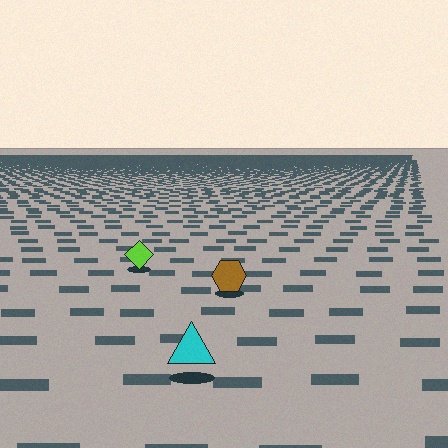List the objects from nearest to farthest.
From nearest to farthest: the cyan triangle, the brown hexagon, the lime diamond.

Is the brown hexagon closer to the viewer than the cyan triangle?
No. The cyan triangle is closer — you can tell from the texture gradient: the ground texture is coarser near it.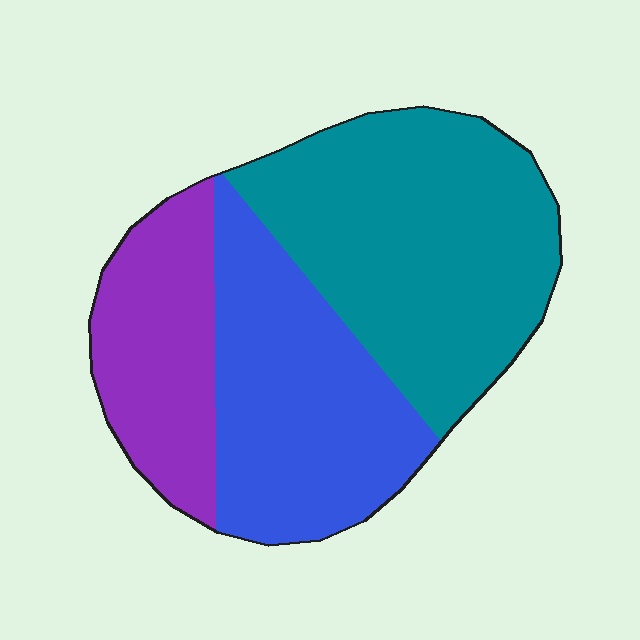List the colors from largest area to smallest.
From largest to smallest: teal, blue, purple.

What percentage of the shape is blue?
Blue takes up about one third (1/3) of the shape.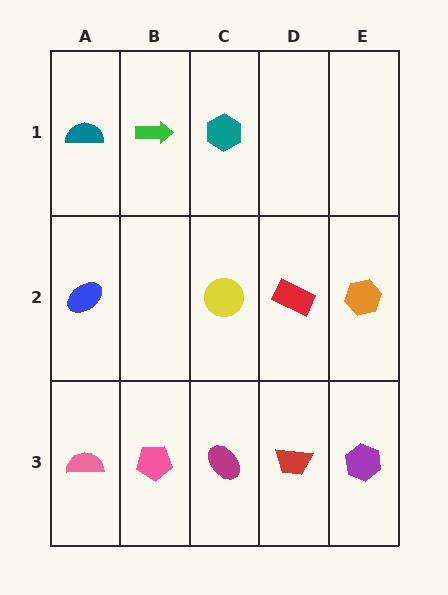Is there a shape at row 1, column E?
No, that cell is empty.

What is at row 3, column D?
A red trapezoid.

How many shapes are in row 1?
3 shapes.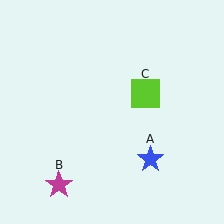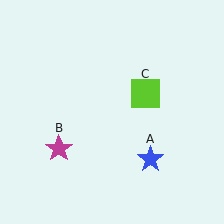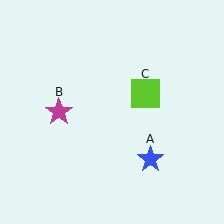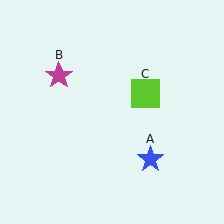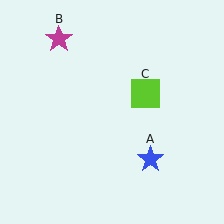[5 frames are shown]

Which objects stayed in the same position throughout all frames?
Blue star (object A) and lime square (object C) remained stationary.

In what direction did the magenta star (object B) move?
The magenta star (object B) moved up.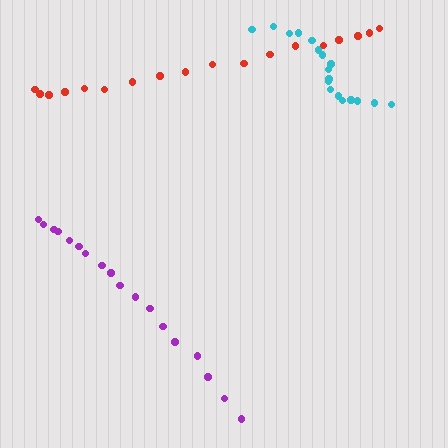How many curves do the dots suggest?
There are 3 distinct paths.